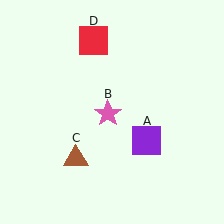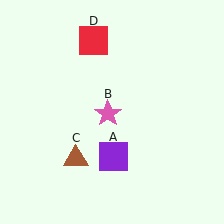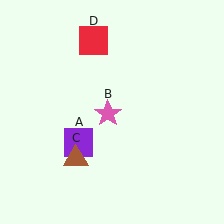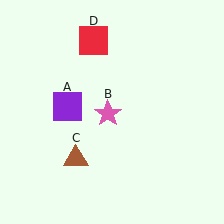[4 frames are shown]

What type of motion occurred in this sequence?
The purple square (object A) rotated clockwise around the center of the scene.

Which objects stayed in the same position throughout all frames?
Pink star (object B) and brown triangle (object C) and red square (object D) remained stationary.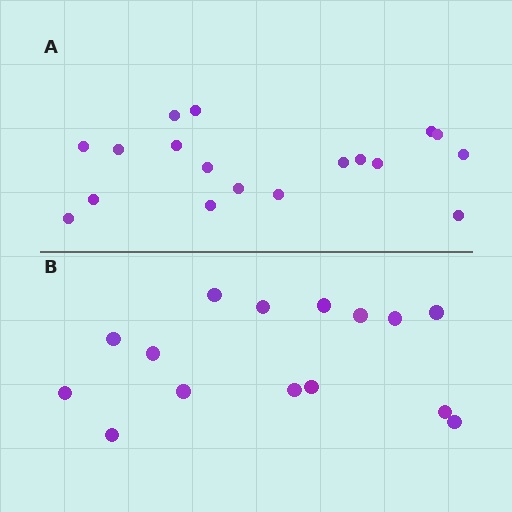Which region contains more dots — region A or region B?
Region A (the top region) has more dots.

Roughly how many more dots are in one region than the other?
Region A has just a few more — roughly 2 or 3 more dots than region B.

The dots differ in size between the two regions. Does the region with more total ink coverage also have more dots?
No. Region B has more total ink coverage because its dots are larger, but region A actually contains more individual dots. Total area can be misleading — the number of items is what matters here.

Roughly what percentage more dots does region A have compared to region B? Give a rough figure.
About 20% more.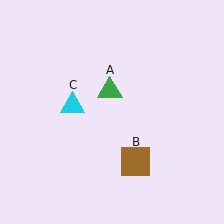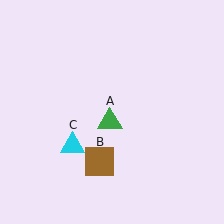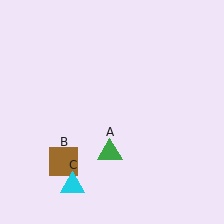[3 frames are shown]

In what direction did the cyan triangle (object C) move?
The cyan triangle (object C) moved down.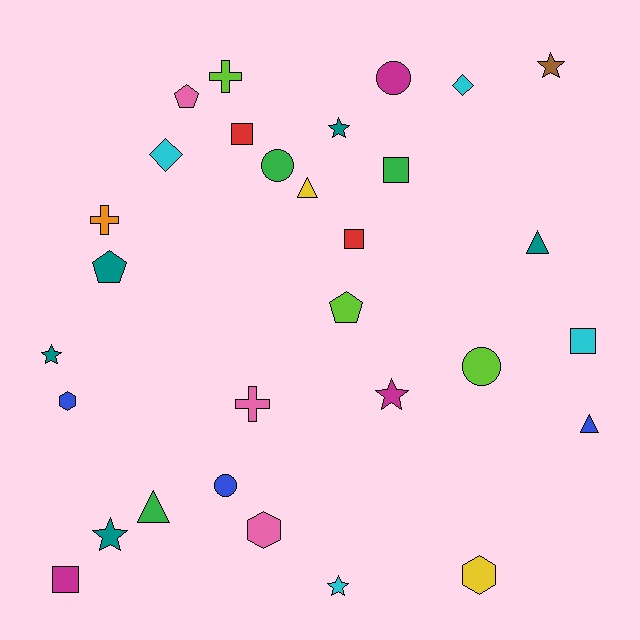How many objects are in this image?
There are 30 objects.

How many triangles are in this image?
There are 4 triangles.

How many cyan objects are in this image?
There are 4 cyan objects.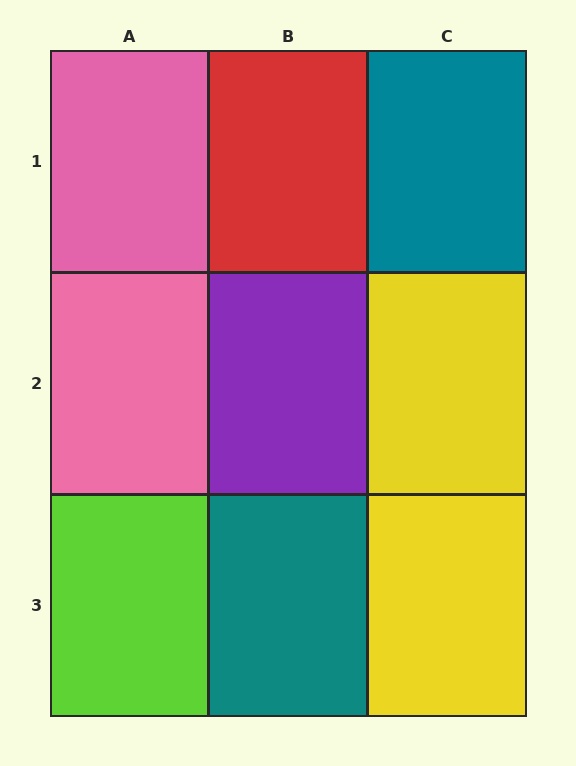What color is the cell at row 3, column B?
Teal.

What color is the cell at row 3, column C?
Yellow.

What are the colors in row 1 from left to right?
Pink, red, teal.